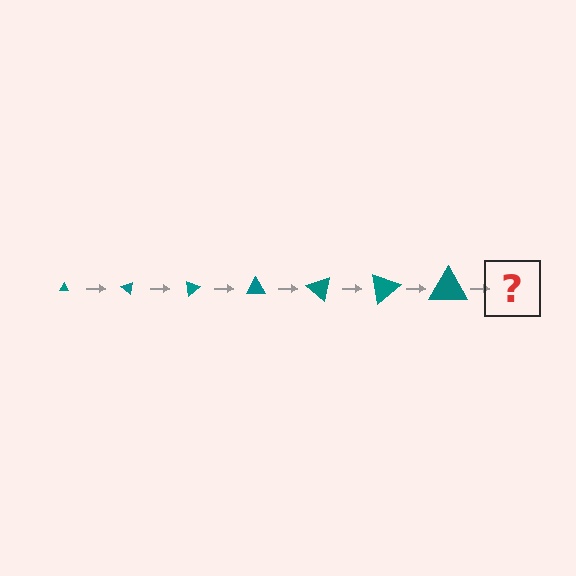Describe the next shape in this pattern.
It should be a triangle, larger than the previous one and rotated 280 degrees from the start.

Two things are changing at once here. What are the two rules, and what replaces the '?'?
The two rules are that the triangle grows larger each step and it rotates 40 degrees each step. The '?' should be a triangle, larger than the previous one and rotated 280 degrees from the start.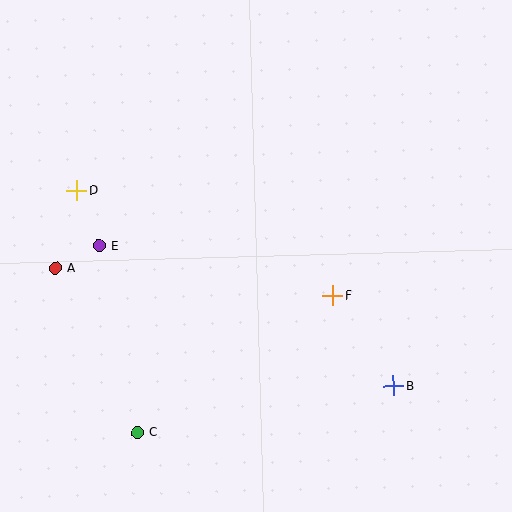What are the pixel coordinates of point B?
Point B is at (394, 386).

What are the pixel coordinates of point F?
Point F is at (333, 296).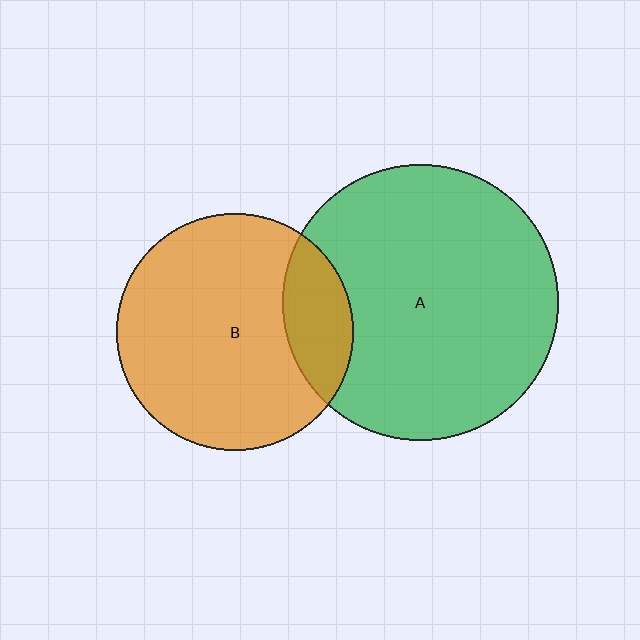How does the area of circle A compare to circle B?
Approximately 1.4 times.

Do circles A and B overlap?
Yes.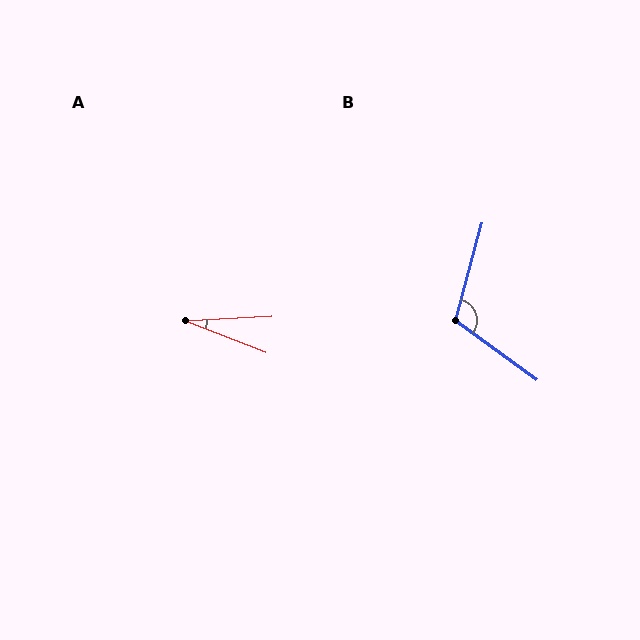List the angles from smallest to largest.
A (24°), B (111°).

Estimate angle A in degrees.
Approximately 24 degrees.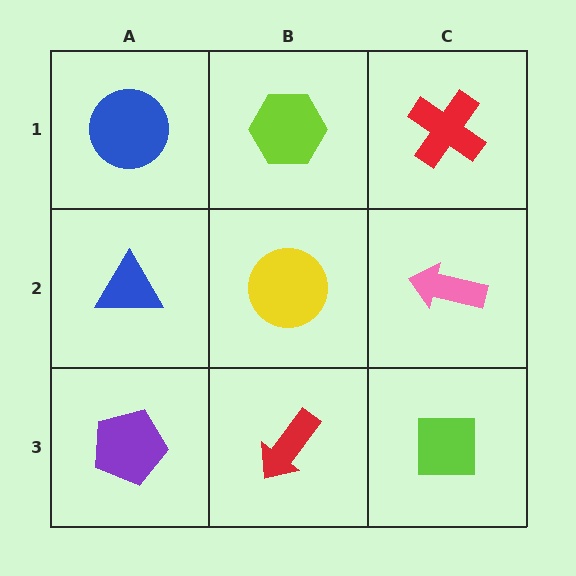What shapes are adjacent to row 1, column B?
A yellow circle (row 2, column B), a blue circle (row 1, column A), a red cross (row 1, column C).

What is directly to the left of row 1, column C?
A lime hexagon.